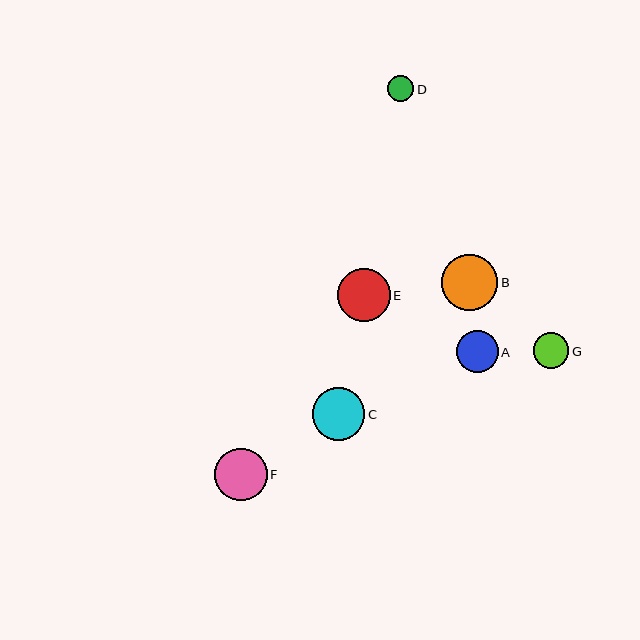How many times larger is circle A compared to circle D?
Circle A is approximately 1.6 times the size of circle D.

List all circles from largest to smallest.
From largest to smallest: B, E, F, C, A, G, D.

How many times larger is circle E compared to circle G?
Circle E is approximately 1.5 times the size of circle G.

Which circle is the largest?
Circle B is the largest with a size of approximately 56 pixels.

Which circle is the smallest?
Circle D is the smallest with a size of approximately 26 pixels.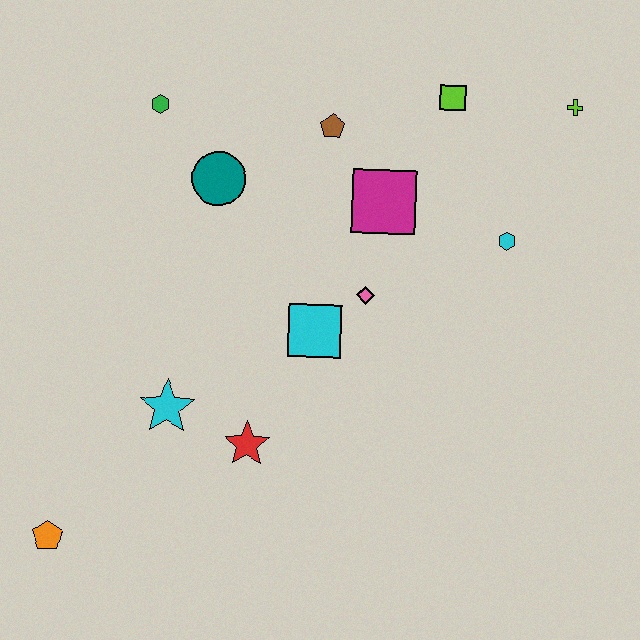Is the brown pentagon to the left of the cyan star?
No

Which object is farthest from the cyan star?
The lime cross is farthest from the cyan star.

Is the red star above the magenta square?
No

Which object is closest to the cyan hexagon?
The magenta square is closest to the cyan hexagon.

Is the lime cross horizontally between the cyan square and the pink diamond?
No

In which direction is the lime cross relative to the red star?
The lime cross is above the red star.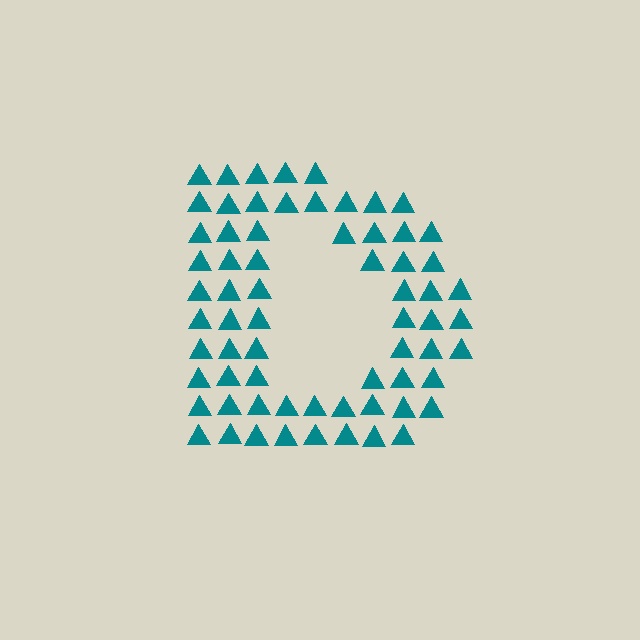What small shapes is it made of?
It is made of small triangles.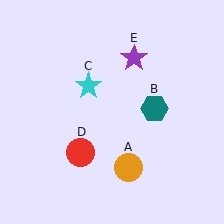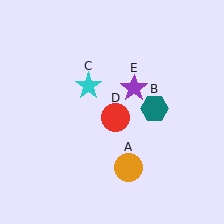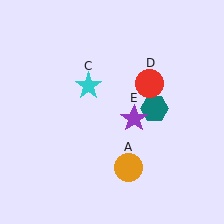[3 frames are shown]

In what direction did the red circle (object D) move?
The red circle (object D) moved up and to the right.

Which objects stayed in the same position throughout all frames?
Orange circle (object A) and teal hexagon (object B) and cyan star (object C) remained stationary.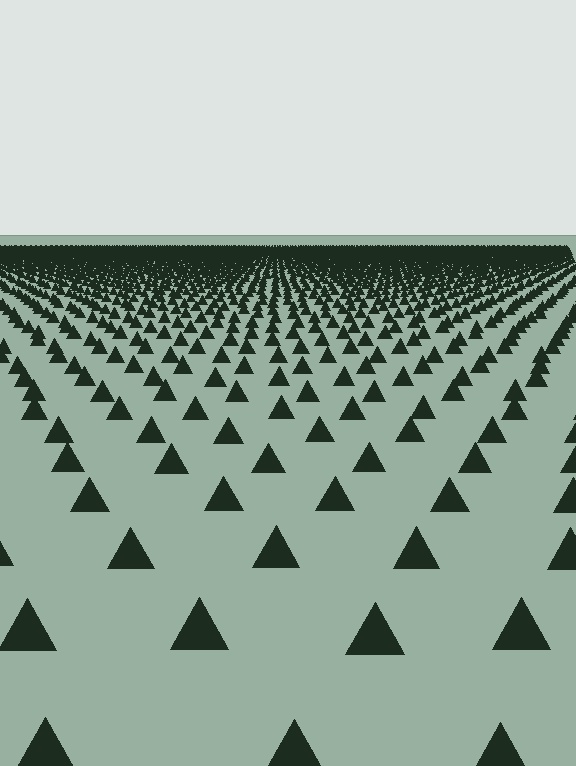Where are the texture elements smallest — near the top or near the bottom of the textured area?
Near the top.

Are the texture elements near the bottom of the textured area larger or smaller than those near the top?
Larger. Near the bottom, elements are closer to the viewer and appear at a bigger on-screen size.